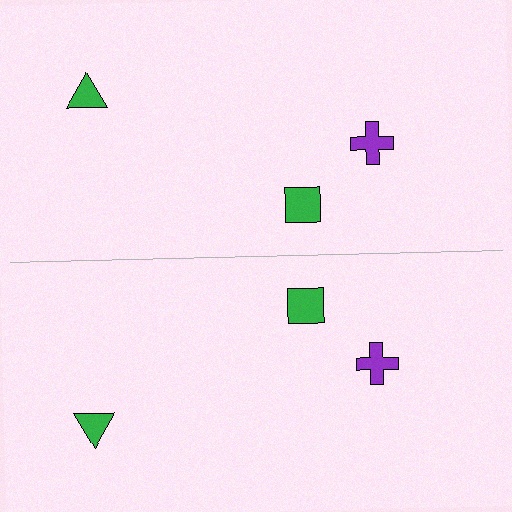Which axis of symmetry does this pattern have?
The pattern has a horizontal axis of symmetry running through the center of the image.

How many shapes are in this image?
There are 6 shapes in this image.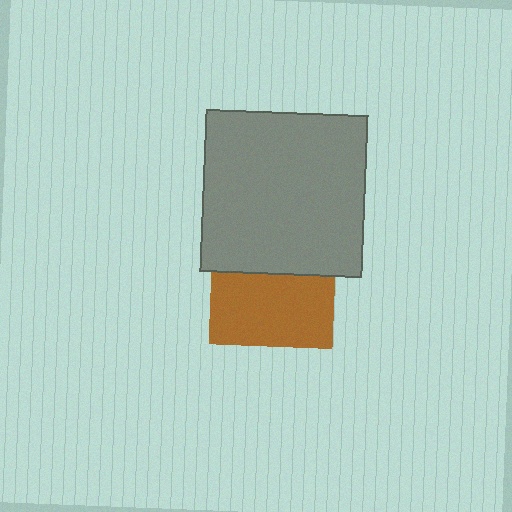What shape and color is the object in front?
The object in front is a gray square.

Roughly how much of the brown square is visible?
About half of it is visible (roughly 58%).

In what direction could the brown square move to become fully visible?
The brown square could move down. That would shift it out from behind the gray square entirely.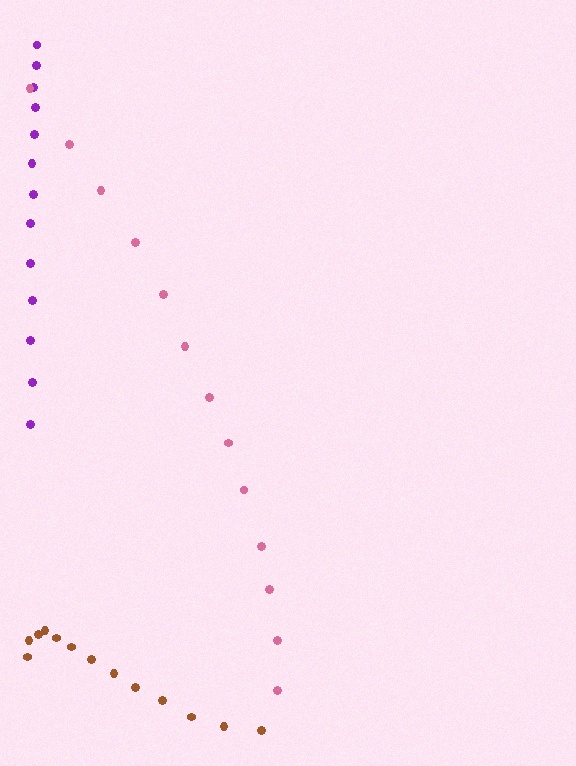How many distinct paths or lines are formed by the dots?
There are 3 distinct paths.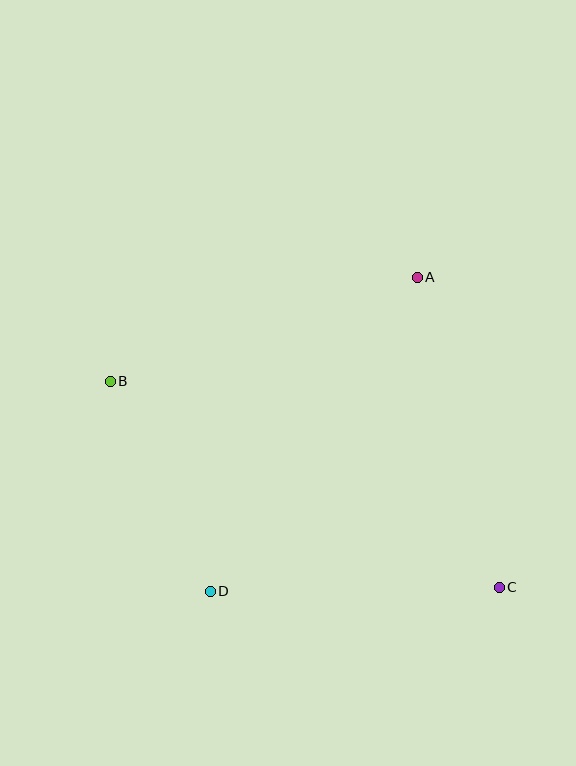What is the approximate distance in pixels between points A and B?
The distance between A and B is approximately 324 pixels.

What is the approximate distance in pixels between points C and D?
The distance between C and D is approximately 289 pixels.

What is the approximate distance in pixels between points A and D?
The distance between A and D is approximately 376 pixels.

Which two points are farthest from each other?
Points B and C are farthest from each other.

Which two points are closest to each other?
Points B and D are closest to each other.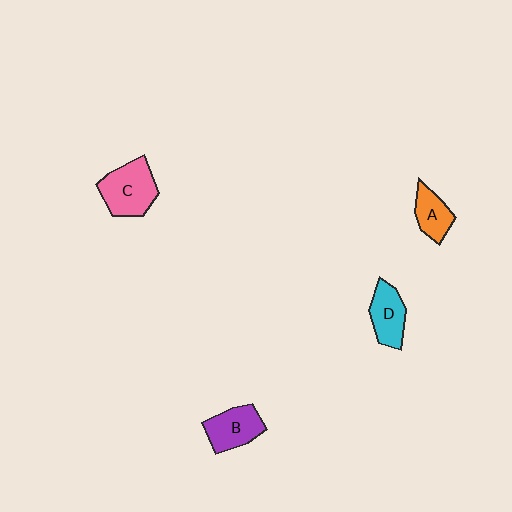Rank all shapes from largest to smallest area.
From largest to smallest: C (pink), B (purple), D (cyan), A (orange).